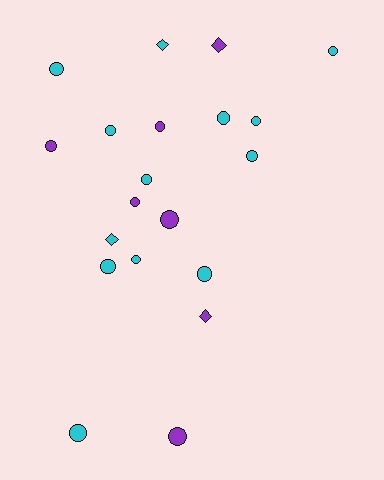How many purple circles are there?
There are 5 purple circles.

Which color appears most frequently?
Cyan, with 13 objects.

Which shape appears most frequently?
Circle, with 16 objects.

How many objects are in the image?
There are 20 objects.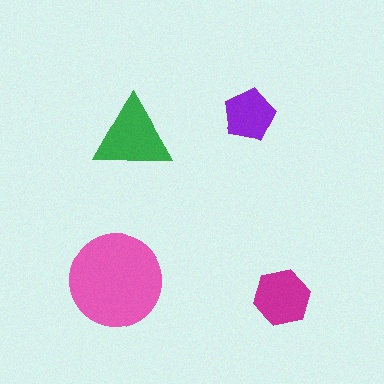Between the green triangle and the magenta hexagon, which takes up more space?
The green triangle.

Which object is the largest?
The pink circle.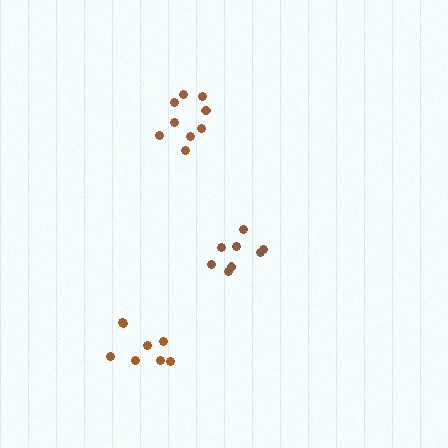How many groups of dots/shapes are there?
There are 3 groups.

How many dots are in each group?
Group 1: 8 dots, Group 2: 9 dots, Group 3: 8 dots (25 total).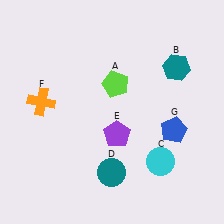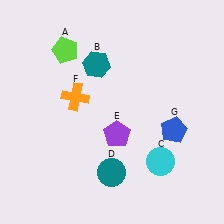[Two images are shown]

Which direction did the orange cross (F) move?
The orange cross (F) moved right.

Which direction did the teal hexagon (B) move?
The teal hexagon (B) moved left.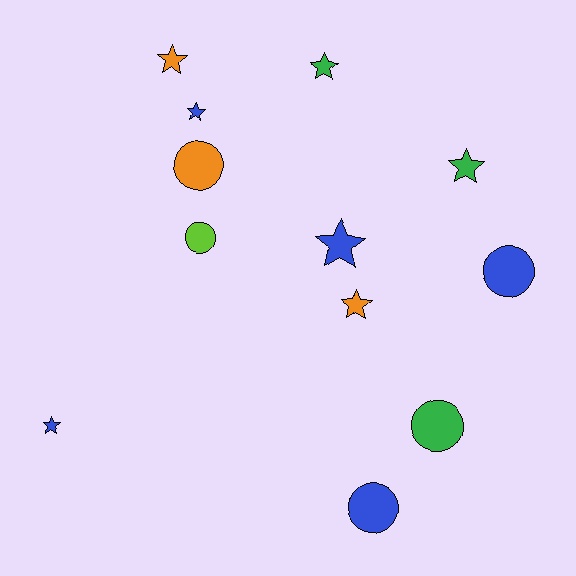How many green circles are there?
There is 1 green circle.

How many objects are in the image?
There are 12 objects.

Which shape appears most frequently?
Star, with 7 objects.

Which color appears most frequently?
Blue, with 5 objects.